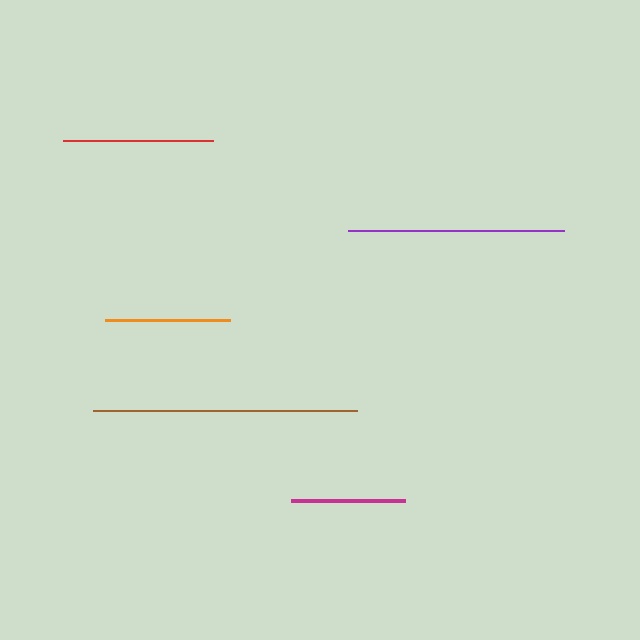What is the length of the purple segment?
The purple segment is approximately 216 pixels long.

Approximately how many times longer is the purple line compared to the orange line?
The purple line is approximately 1.7 times the length of the orange line.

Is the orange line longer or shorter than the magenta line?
The orange line is longer than the magenta line.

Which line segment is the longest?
The brown line is the longest at approximately 264 pixels.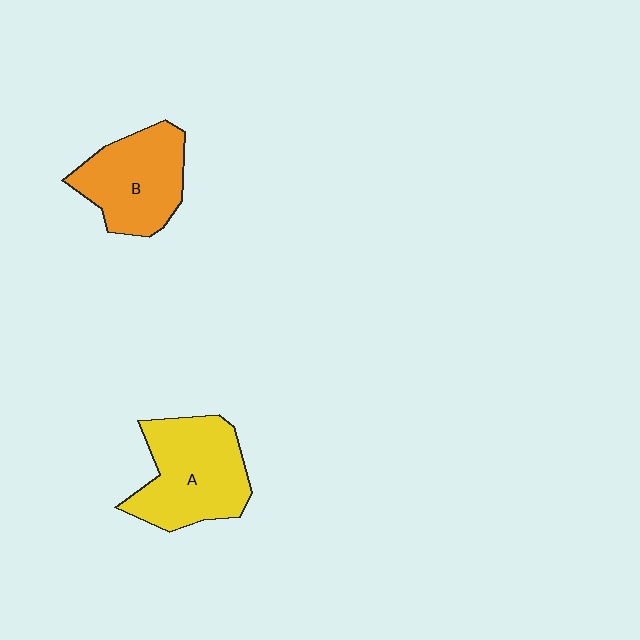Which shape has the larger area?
Shape A (yellow).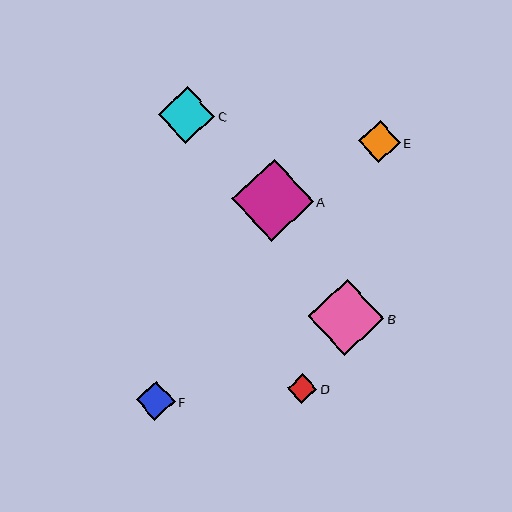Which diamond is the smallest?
Diamond D is the smallest with a size of approximately 30 pixels.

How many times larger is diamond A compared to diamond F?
Diamond A is approximately 2.1 times the size of diamond F.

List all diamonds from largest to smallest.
From largest to smallest: A, B, C, E, F, D.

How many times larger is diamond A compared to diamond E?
Diamond A is approximately 2.0 times the size of diamond E.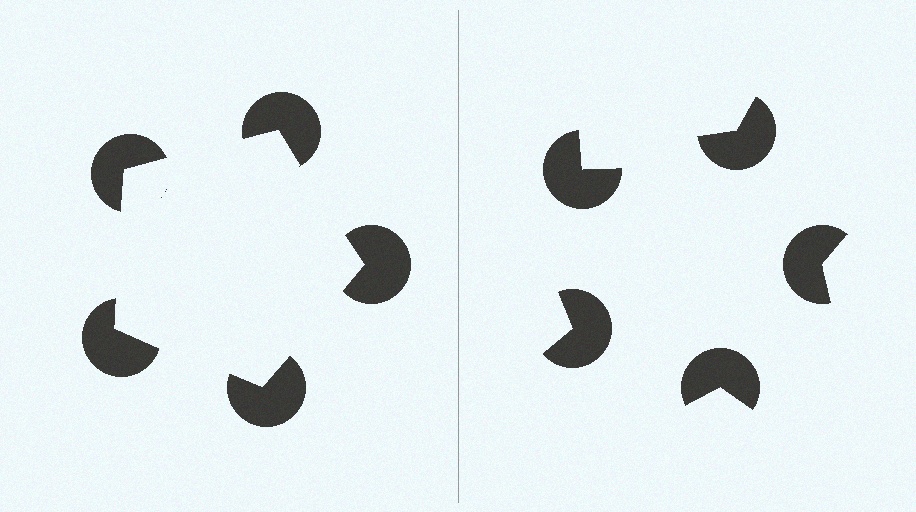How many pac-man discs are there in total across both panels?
10 — 5 on each side.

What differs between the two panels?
The pac-man discs are positioned identically on both sides; only the wedge orientations differ. On the left they align to a pentagon; on the right they are misaligned.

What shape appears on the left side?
An illusory pentagon.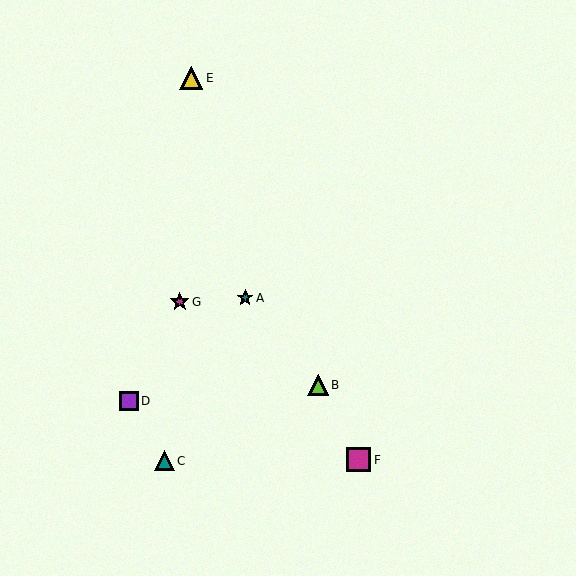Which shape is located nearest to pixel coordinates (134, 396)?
The purple square (labeled D) at (129, 401) is nearest to that location.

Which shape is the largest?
The magenta square (labeled F) is the largest.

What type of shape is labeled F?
Shape F is a magenta square.